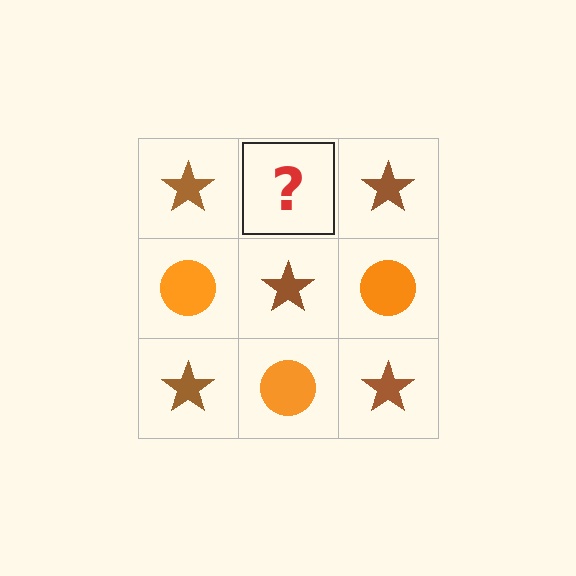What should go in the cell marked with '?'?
The missing cell should contain an orange circle.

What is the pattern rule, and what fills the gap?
The rule is that it alternates brown star and orange circle in a checkerboard pattern. The gap should be filled with an orange circle.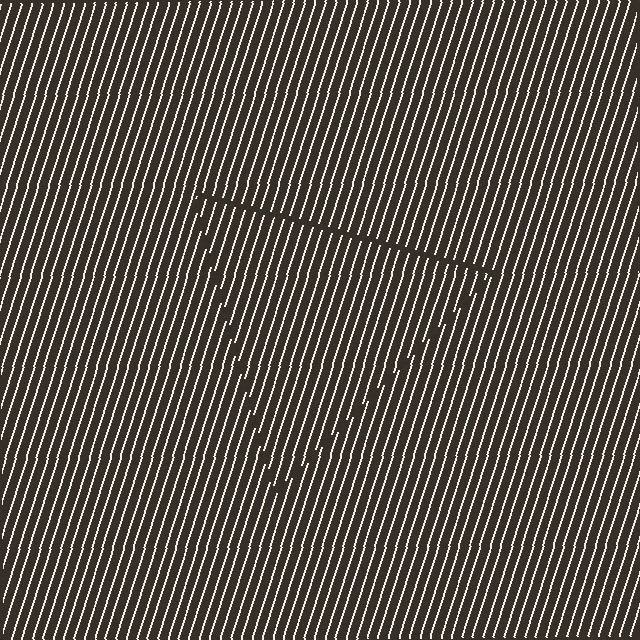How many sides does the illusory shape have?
3 sides — the line-ends trace a triangle.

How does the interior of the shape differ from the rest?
The interior of the shape contains the same grating, shifted by half a period — the contour is defined by the phase discontinuity where line-ends from the inner and outer gratings abut.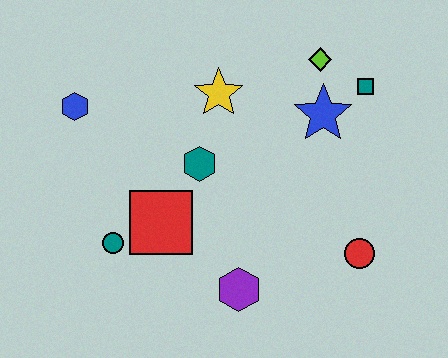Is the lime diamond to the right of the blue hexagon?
Yes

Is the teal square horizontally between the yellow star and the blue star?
No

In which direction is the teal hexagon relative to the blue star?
The teal hexagon is to the left of the blue star.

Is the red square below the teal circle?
No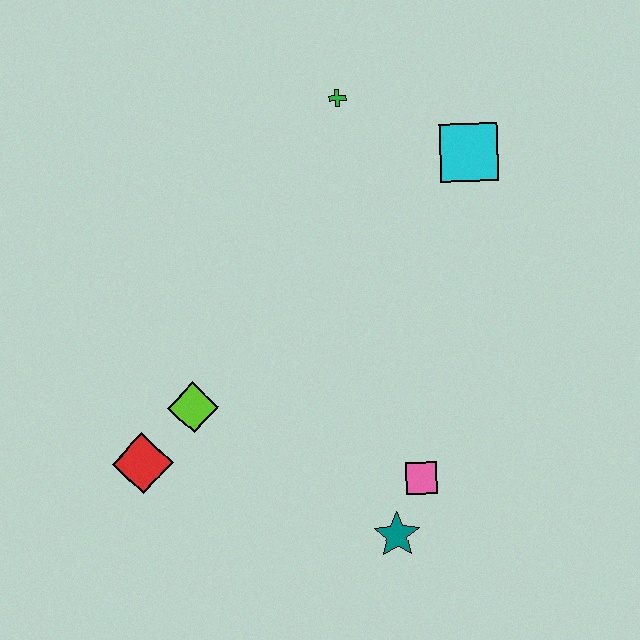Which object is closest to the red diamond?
The lime diamond is closest to the red diamond.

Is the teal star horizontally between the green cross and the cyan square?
Yes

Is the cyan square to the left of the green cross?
No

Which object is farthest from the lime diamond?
The cyan square is farthest from the lime diamond.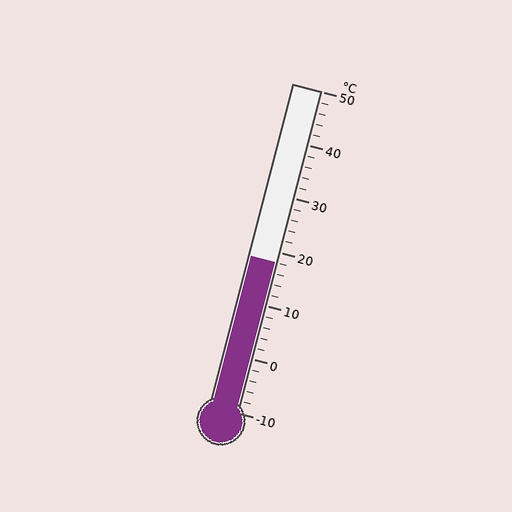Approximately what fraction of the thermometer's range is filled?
The thermometer is filled to approximately 45% of its range.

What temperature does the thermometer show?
The thermometer shows approximately 18°C.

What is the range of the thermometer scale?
The thermometer scale ranges from -10°C to 50°C.